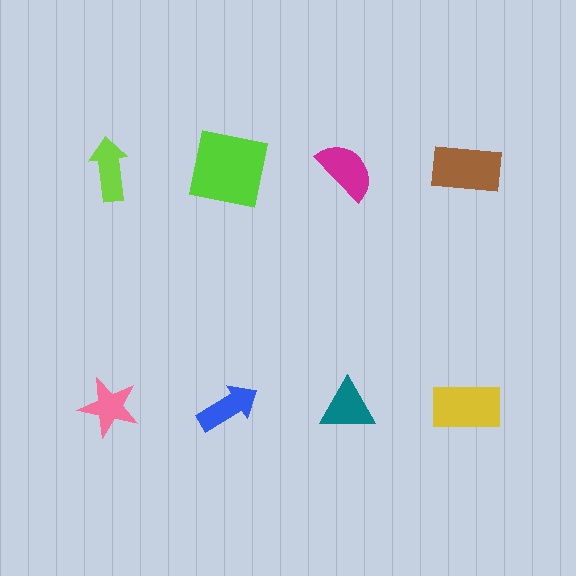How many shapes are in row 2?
4 shapes.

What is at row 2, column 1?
A pink star.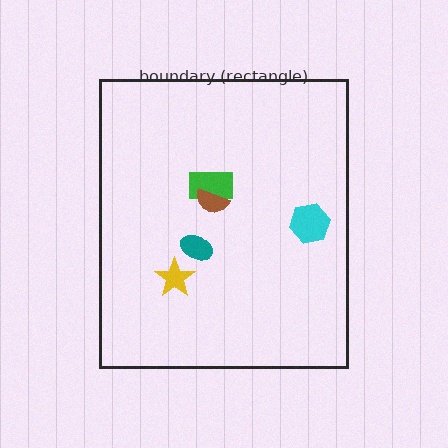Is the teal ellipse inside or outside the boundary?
Inside.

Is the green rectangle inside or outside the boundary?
Inside.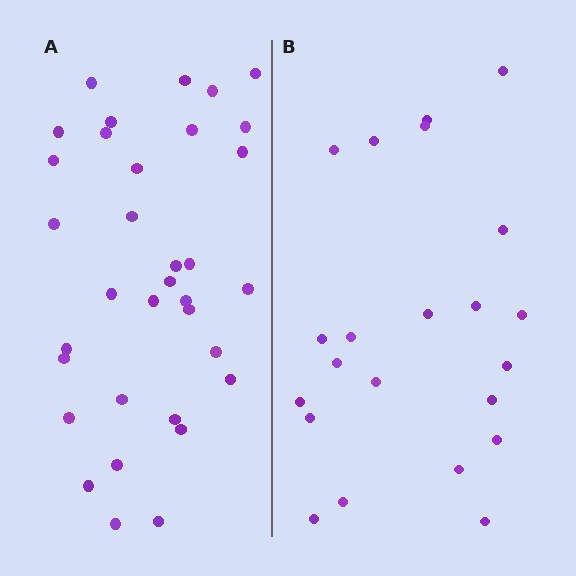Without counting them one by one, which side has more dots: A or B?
Region A (the left region) has more dots.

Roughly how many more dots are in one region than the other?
Region A has roughly 12 or so more dots than region B.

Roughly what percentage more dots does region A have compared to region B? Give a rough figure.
About 55% more.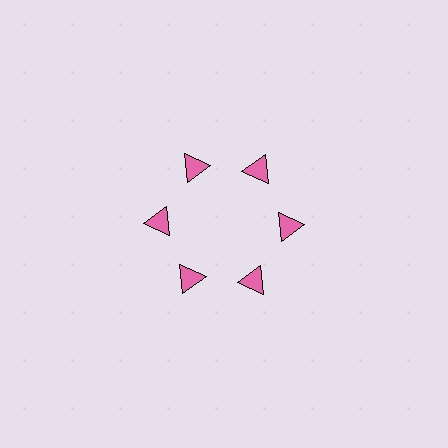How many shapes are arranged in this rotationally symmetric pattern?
There are 6 shapes, arranged in 6 groups of 1.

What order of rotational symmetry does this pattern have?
This pattern has 6-fold rotational symmetry.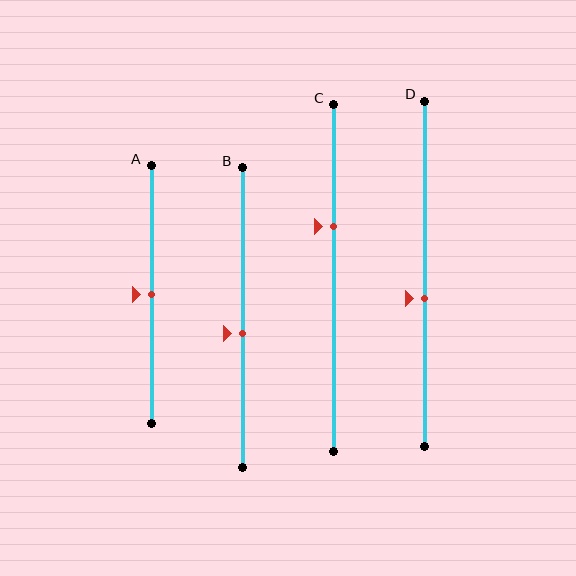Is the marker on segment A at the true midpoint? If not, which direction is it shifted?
Yes, the marker on segment A is at the true midpoint.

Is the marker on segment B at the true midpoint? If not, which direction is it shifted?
No, the marker on segment B is shifted downward by about 5% of the segment length.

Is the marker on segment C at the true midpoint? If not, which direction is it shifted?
No, the marker on segment C is shifted upward by about 15% of the segment length.